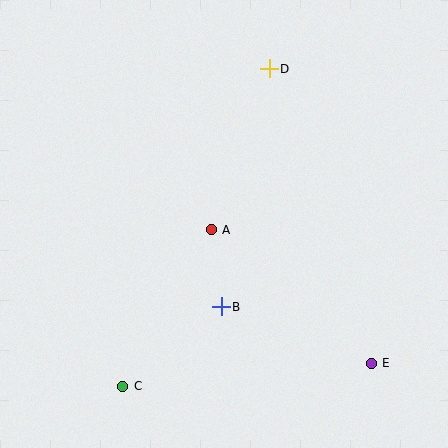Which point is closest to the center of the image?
Point A at (211, 230) is closest to the center.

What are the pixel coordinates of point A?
Point A is at (211, 230).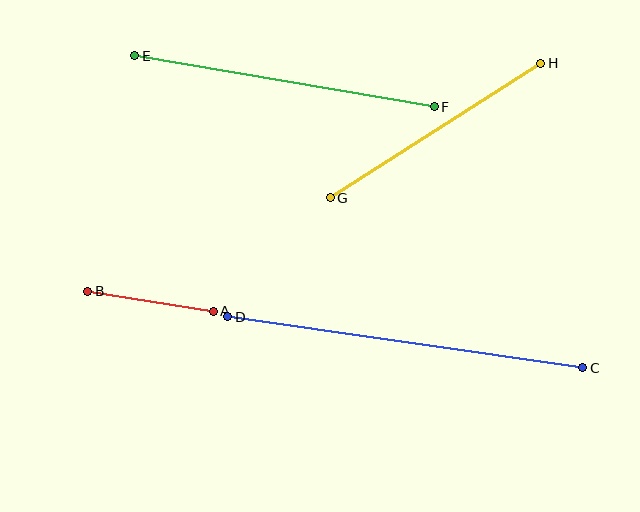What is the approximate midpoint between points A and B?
The midpoint is at approximately (151, 301) pixels.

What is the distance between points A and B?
The distance is approximately 127 pixels.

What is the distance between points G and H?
The distance is approximately 250 pixels.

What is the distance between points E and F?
The distance is approximately 304 pixels.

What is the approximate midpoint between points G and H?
The midpoint is at approximately (435, 131) pixels.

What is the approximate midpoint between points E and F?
The midpoint is at approximately (284, 81) pixels.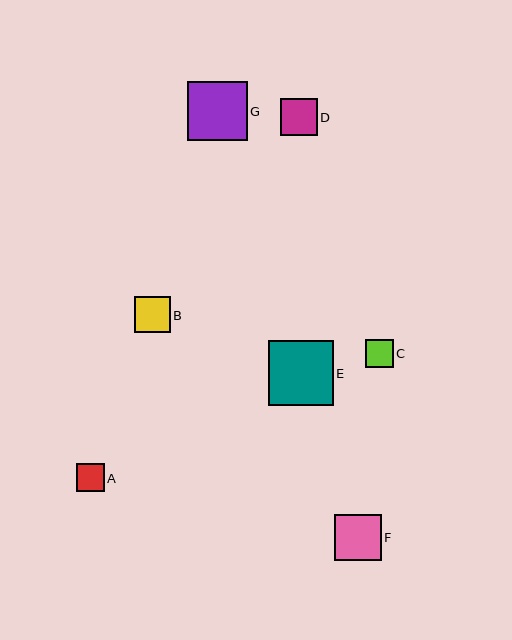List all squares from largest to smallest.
From largest to smallest: E, G, F, D, B, A, C.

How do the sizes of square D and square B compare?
Square D and square B are approximately the same size.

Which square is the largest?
Square E is the largest with a size of approximately 65 pixels.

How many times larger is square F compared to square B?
Square F is approximately 1.3 times the size of square B.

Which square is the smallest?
Square C is the smallest with a size of approximately 28 pixels.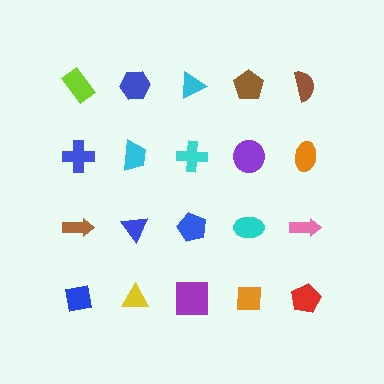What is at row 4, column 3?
A purple square.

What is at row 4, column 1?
A blue square.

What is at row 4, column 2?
A yellow triangle.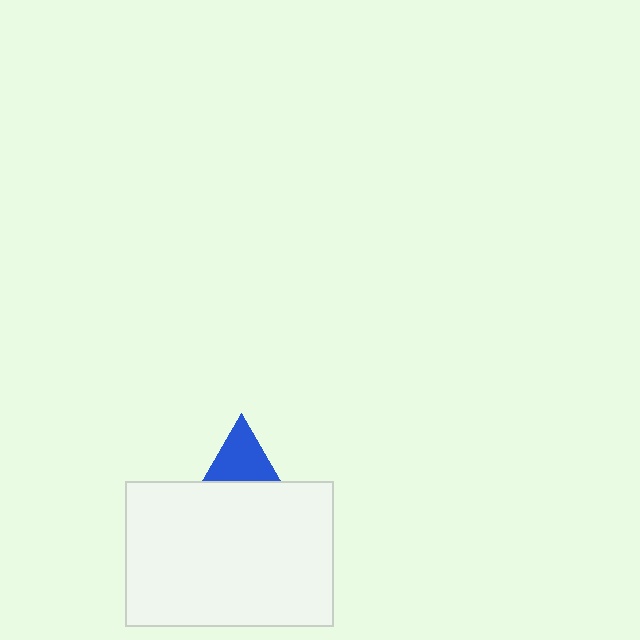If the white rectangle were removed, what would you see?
You would see the complete blue triangle.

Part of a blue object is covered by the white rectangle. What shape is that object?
It is a triangle.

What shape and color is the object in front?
The object in front is a white rectangle.